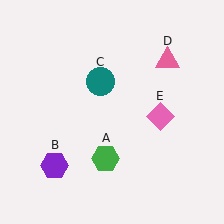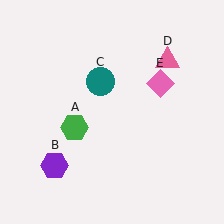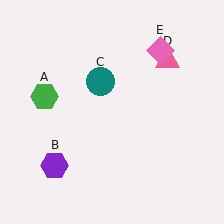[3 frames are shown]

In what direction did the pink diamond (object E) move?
The pink diamond (object E) moved up.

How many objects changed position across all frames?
2 objects changed position: green hexagon (object A), pink diamond (object E).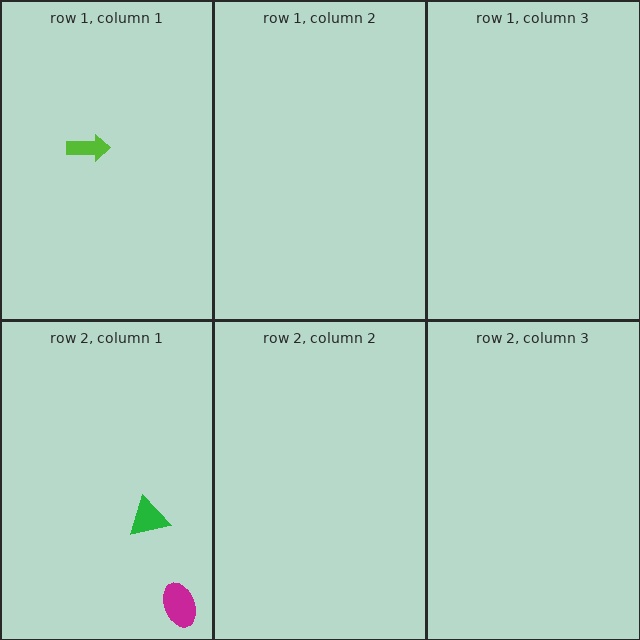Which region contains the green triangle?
The row 2, column 1 region.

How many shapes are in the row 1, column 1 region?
1.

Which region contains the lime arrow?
The row 1, column 1 region.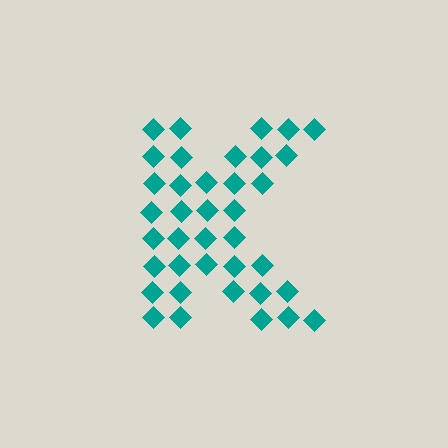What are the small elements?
The small elements are diamonds.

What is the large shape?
The large shape is the letter K.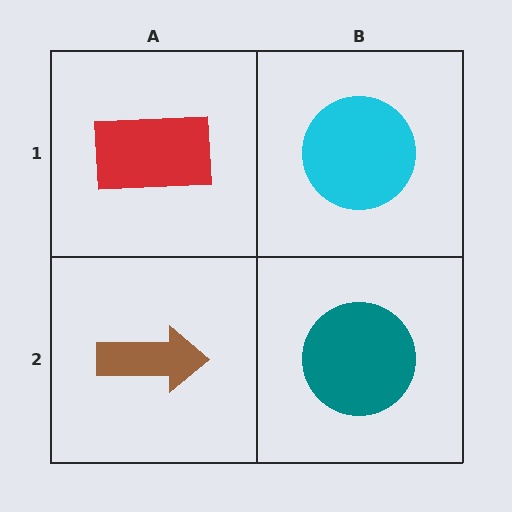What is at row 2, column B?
A teal circle.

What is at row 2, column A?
A brown arrow.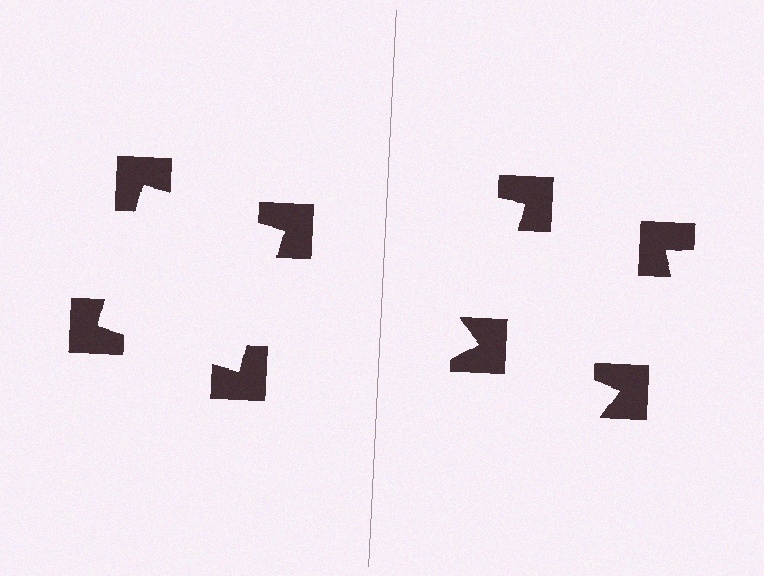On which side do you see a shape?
An illusory square appears on the left side. On the right side the wedge cuts are rotated, so no coherent shape forms.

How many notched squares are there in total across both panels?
8 — 4 on each side.